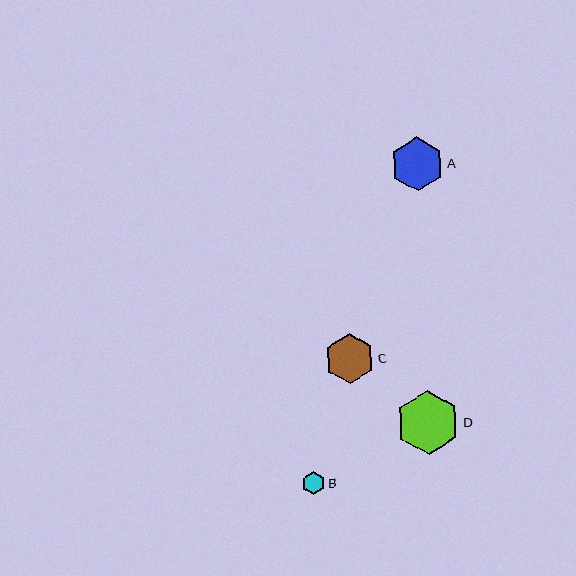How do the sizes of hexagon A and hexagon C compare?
Hexagon A and hexagon C are approximately the same size.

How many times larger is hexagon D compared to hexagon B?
Hexagon D is approximately 2.8 times the size of hexagon B.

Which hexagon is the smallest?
Hexagon B is the smallest with a size of approximately 23 pixels.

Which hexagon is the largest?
Hexagon D is the largest with a size of approximately 64 pixels.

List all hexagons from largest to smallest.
From largest to smallest: D, A, C, B.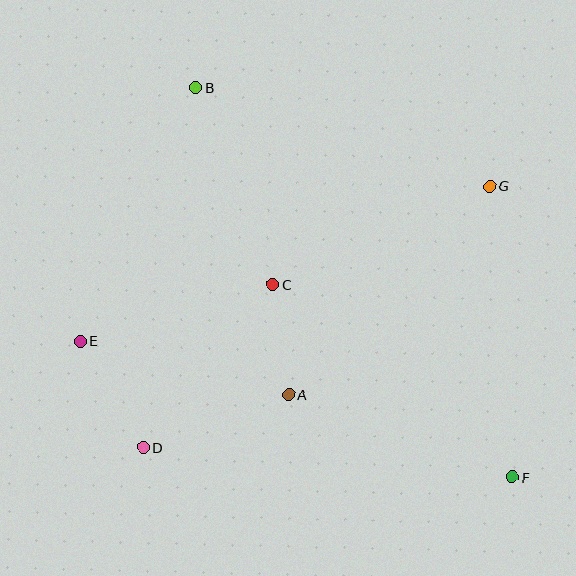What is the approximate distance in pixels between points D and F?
The distance between D and F is approximately 370 pixels.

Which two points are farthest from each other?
Points B and F are farthest from each other.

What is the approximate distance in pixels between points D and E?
The distance between D and E is approximately 123 pixels.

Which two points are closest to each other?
Points A and C are closest to each other.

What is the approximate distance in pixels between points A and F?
The distance between A and F is approximately 238 pixels.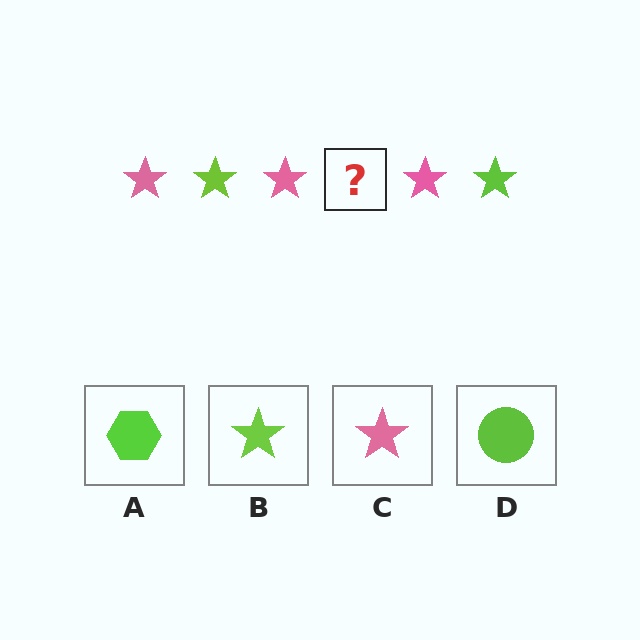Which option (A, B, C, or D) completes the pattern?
B.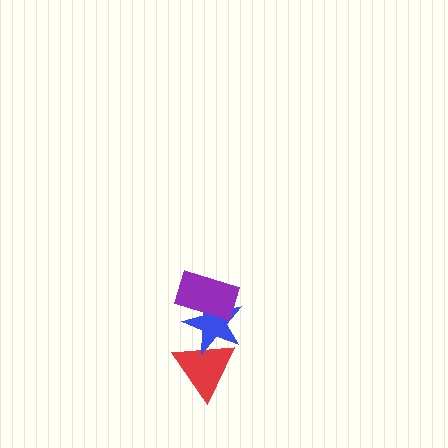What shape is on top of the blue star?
The purple rectangle is on top of the blue star.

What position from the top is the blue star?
The blue star is 2nd from the top.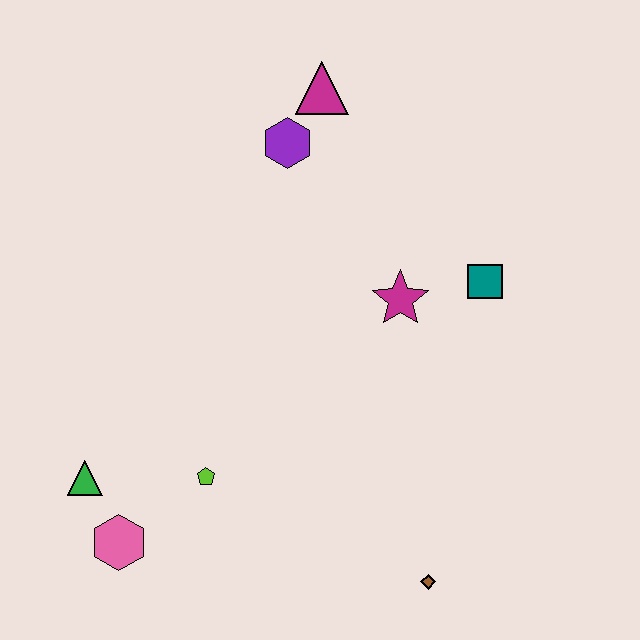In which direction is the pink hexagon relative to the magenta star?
The pink hexagon is to the left of the magenta star.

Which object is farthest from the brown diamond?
The magenta triangle is farthest from the brown diamond.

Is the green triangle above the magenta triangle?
No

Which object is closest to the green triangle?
The pink hexagon is closest to the green triangle.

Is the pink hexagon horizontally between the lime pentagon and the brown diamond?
No